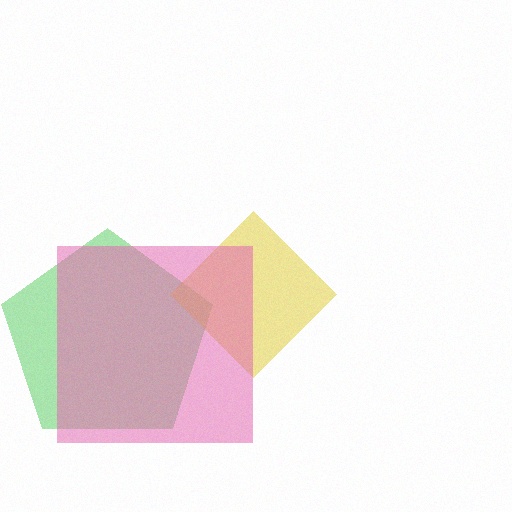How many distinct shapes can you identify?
There are 3 distinct shapes: a green pentagon, a yellow diamond, a pink square.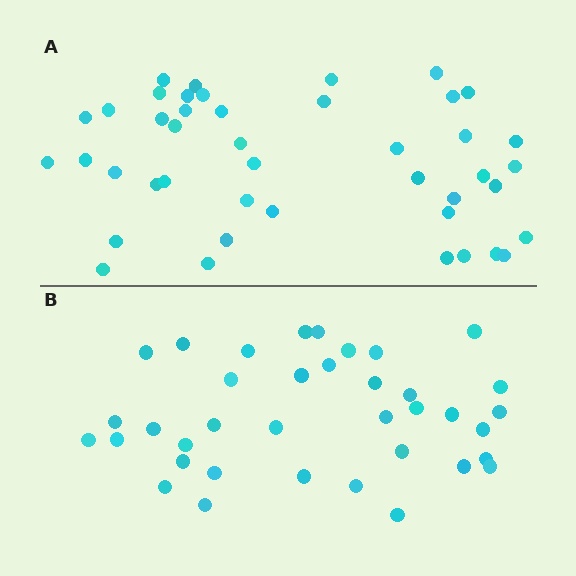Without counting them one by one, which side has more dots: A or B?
Region A (the top region) has more dots.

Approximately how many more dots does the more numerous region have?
Region A has about 6 more dots than region B.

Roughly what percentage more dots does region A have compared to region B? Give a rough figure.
About 15% more.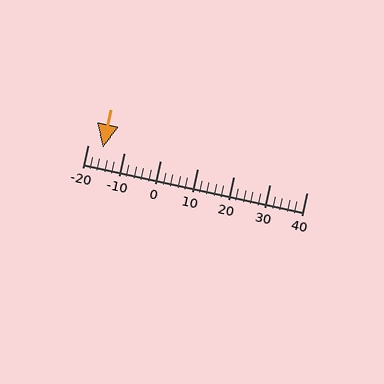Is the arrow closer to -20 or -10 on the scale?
The arrow is closer to -20.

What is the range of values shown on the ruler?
The ruler shows values from -20 to 40.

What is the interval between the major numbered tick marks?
The major tick marks are spaced 10 units apart.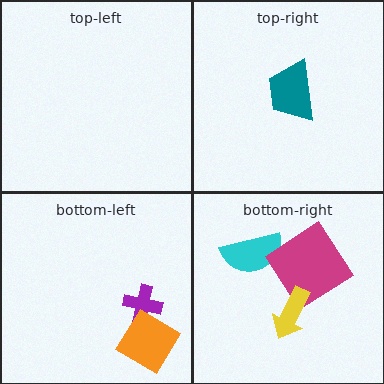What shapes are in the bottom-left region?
The purple cross, the orange diamond.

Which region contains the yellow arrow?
The bottom-right region.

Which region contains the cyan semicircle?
The bottom-right region.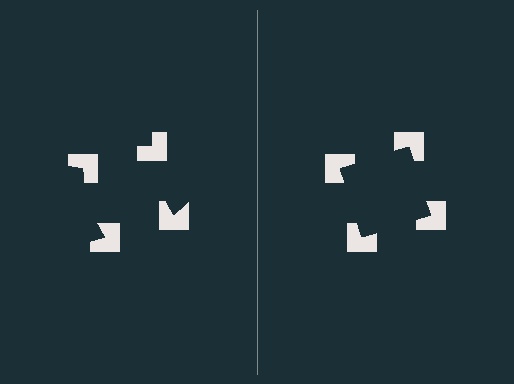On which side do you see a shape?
An illusory square appears on the right side. On the left side the wedge cuts are rotated, so no coherent shape forms.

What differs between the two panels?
The notched squares are positioned identically on both sides; only the wedge orientations differ. On the right they align to a square; on the left they are misaligned.